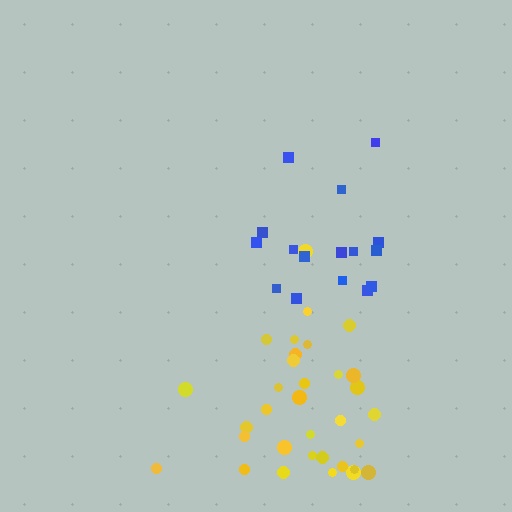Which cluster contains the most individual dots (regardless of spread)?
Yellow (34).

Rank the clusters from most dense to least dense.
yellow, blue.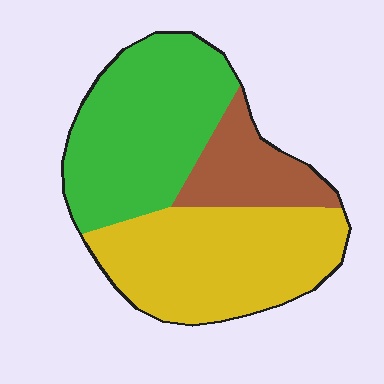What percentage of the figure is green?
Green covers 41% of the figure.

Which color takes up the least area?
Brown, at roughly 15%.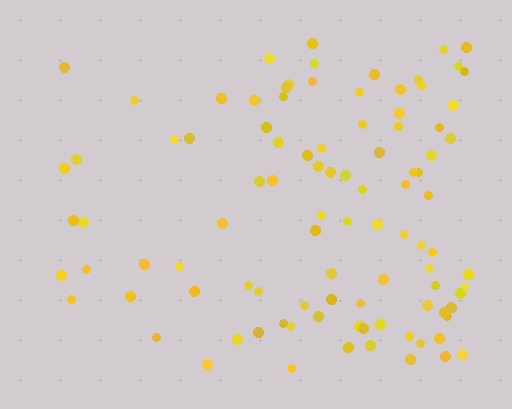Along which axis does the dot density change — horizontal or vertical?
Horizontal.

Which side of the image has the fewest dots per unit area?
The left.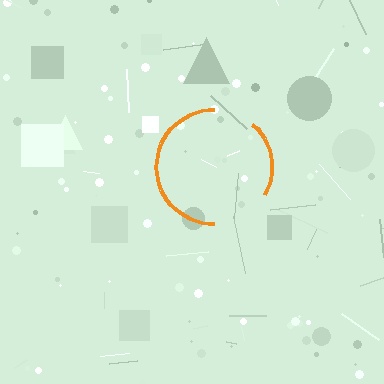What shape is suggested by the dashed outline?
The dashed outline suggests a circle.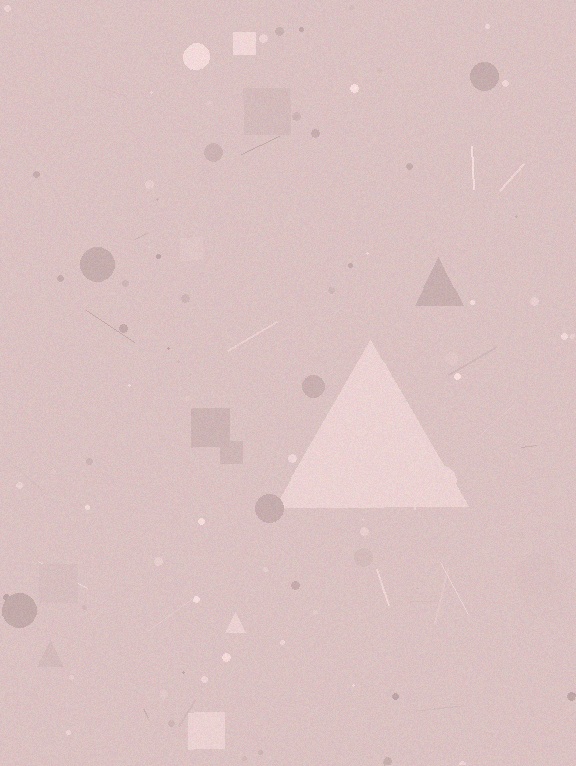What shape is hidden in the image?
A triangle is hidden in the image.